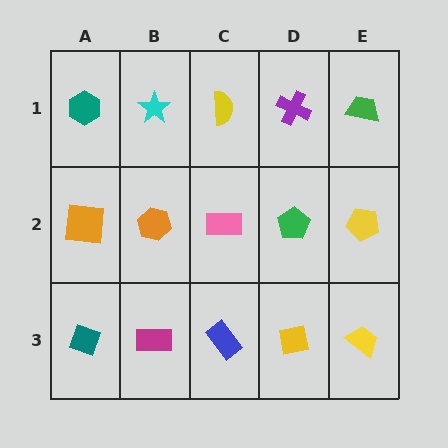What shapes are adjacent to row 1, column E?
A yellow pentagon (row 2, column E), a purple cross (row 1, column D).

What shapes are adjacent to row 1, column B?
An orange hexagon (row 2, column B), a teal hexagon (row 1, column A), a yellow semicircle (row 1, column C).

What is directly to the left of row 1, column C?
A cyan star.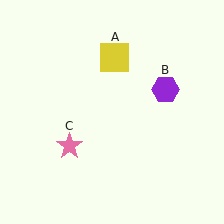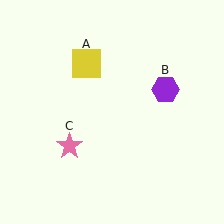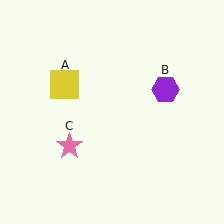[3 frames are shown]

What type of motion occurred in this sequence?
The yellow square (object A) rotated counterclockwise around the center of the scene.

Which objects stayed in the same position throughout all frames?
Purple hexagon (object B) and pink star (object C) remained stationary.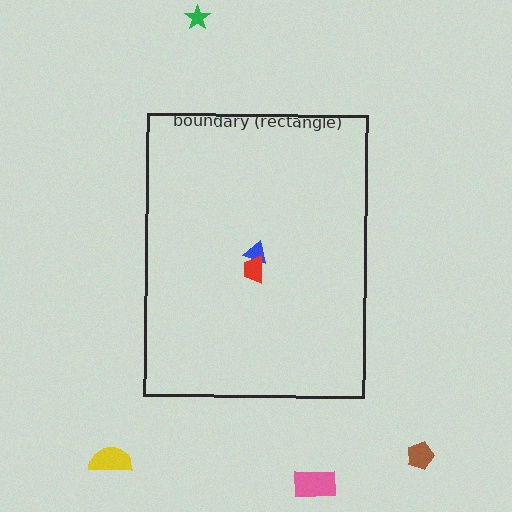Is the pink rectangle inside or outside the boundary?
Outside.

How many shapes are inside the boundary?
2 inside, 4 outside.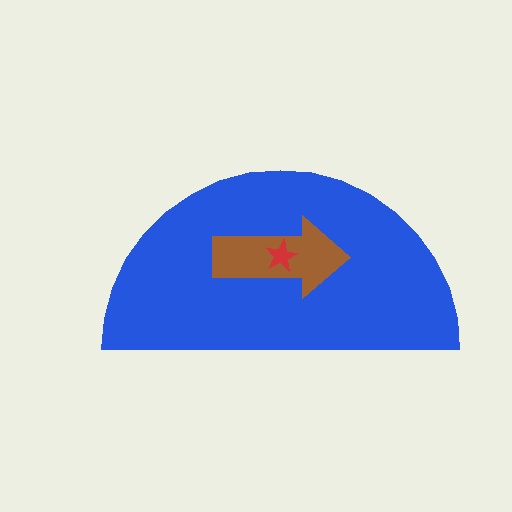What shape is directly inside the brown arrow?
The red star.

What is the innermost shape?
The red star.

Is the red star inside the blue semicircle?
Yes.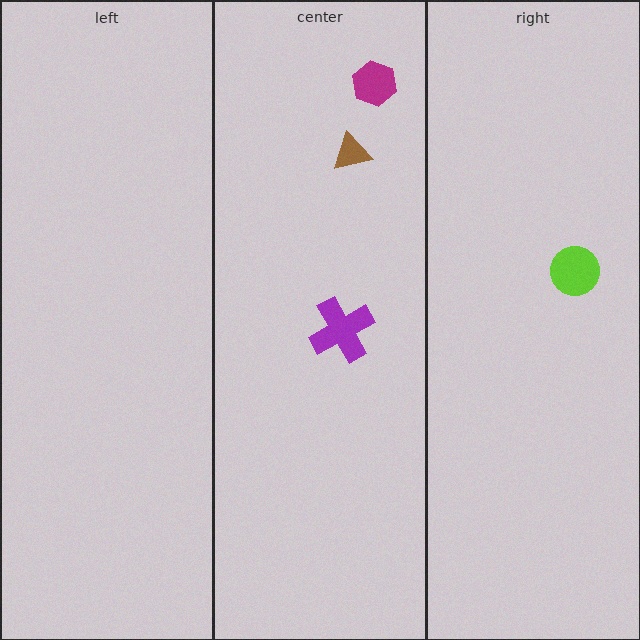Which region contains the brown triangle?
The center region.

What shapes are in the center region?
The purple cross, the brown triangle, the magenta hexagon.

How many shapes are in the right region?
1.